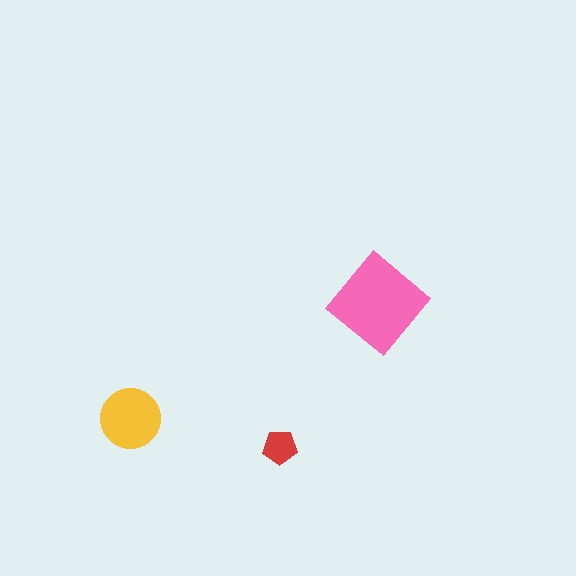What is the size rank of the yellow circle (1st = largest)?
2nd.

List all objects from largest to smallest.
The pink diamond, the yellow circle, the red pentagon.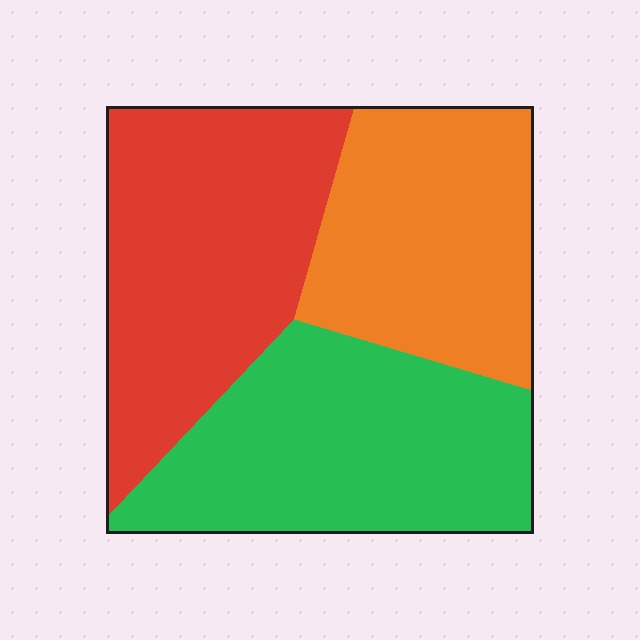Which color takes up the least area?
Orange, at roughly 30%.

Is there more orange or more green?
Green.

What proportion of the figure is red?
Red covers around 35% of the figure.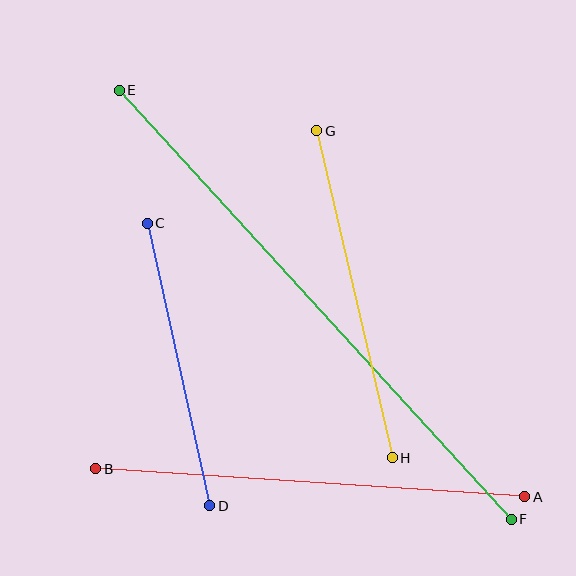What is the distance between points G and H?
The distance is approximately 336 pixels.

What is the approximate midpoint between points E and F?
The midpoint is at approximately (315, 305) pixels.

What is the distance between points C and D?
The distance is approximately 289 pixels.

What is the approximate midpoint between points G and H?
The midpoint is at approximately (355, 294) pixels.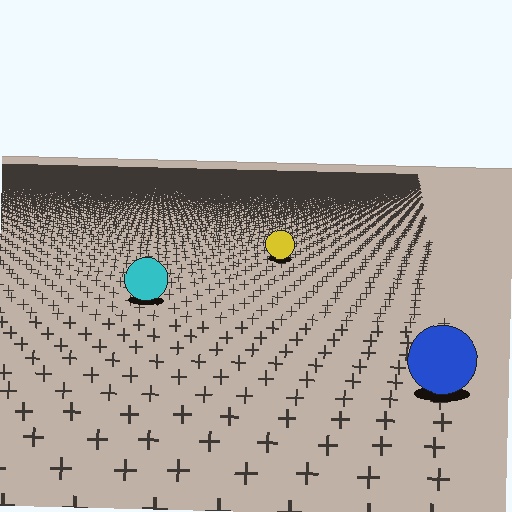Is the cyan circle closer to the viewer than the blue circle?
No. The blue circle is closer — you can tell from the texture gradient: the ground texture is coarser near it.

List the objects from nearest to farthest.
From nearest to farthest: the blue circle, the cyan circle, the yellow circle.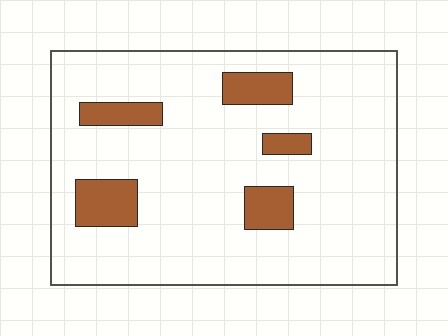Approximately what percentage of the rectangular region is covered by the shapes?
Approximately 15%.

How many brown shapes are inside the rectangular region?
5.